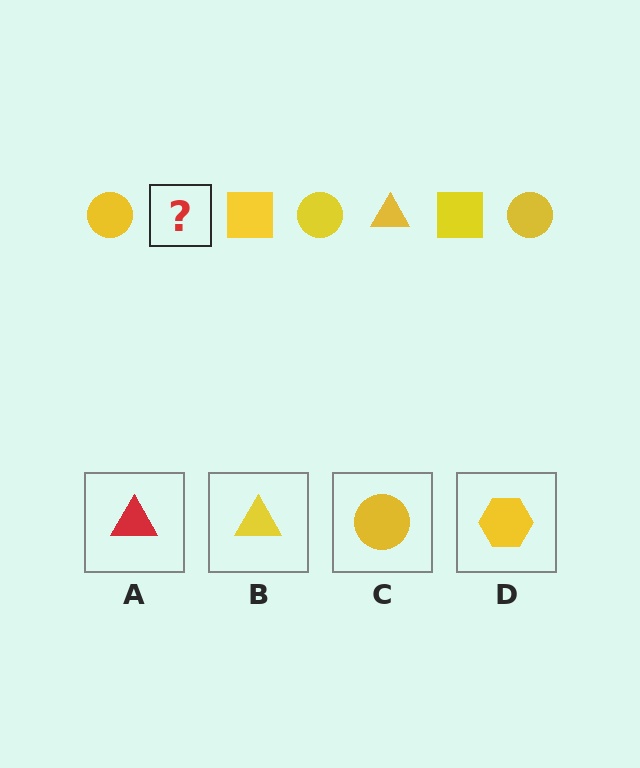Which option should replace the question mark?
Option B.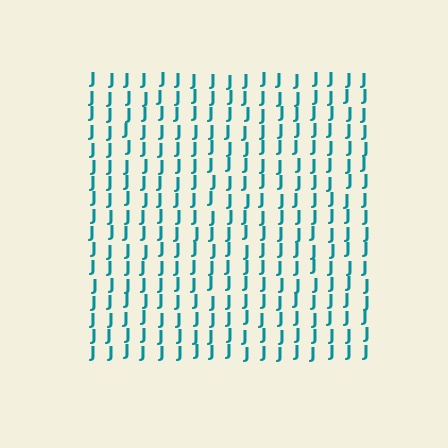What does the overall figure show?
The overall figure shows a square.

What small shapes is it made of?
It is made of small letter J's.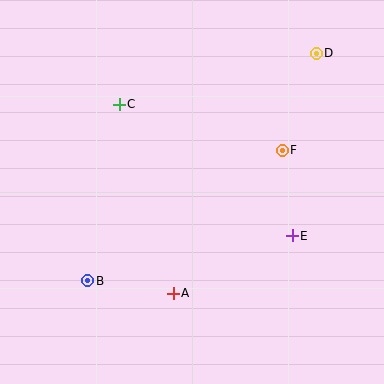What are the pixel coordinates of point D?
Point D is at (316, 53).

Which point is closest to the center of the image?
Point F at (282, 150) is closest to the center.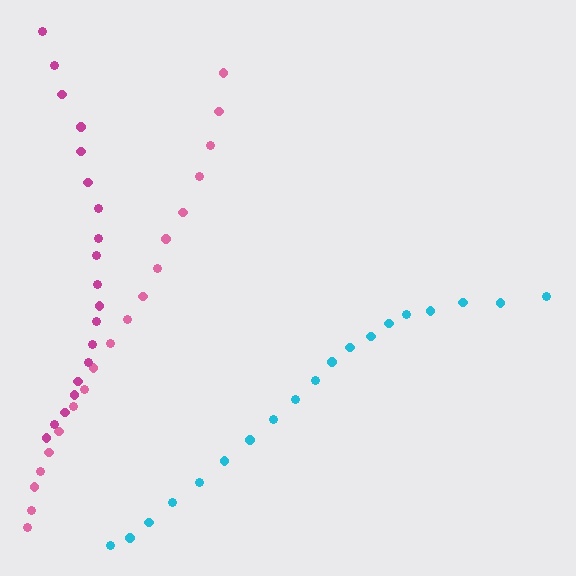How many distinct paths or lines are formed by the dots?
There are 3 distinct paths.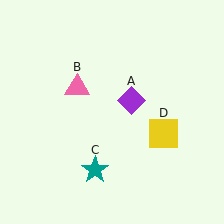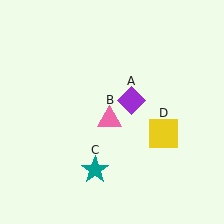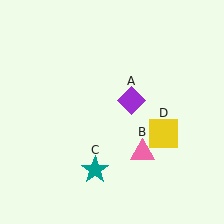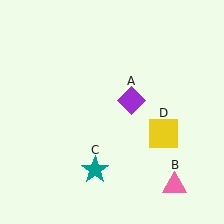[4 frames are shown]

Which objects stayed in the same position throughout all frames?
Purple diamond (object A) and teal star (object C) and yellow square (object D) remained stationary.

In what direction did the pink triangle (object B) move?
The pink triangle (object B) moved down and to the right.